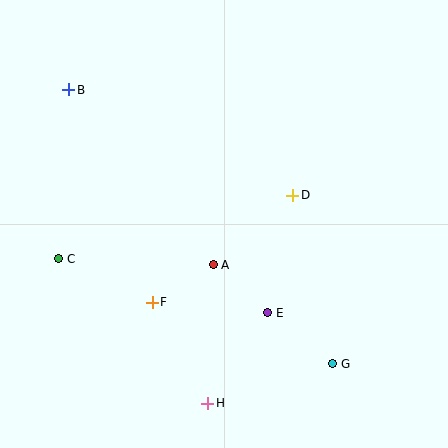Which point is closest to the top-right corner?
Point D is closest to the top-right corner.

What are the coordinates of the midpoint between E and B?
The midpoint between E and B is at (168, 201).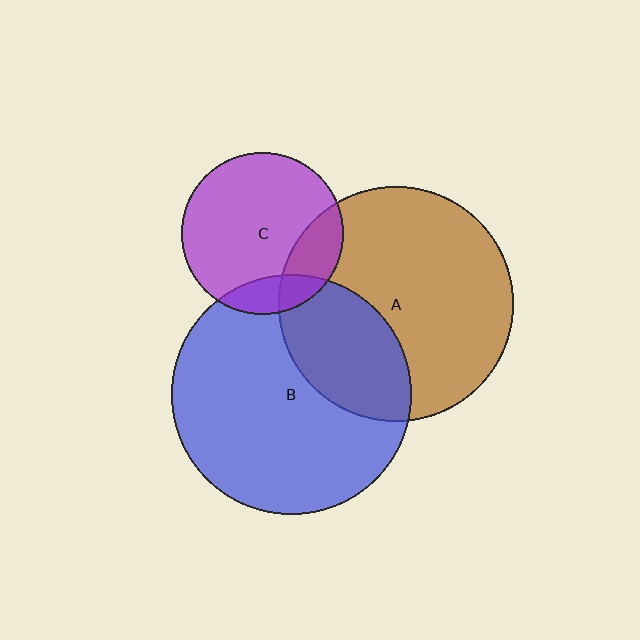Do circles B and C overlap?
Yes.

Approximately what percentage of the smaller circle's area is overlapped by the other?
Approximately 15%.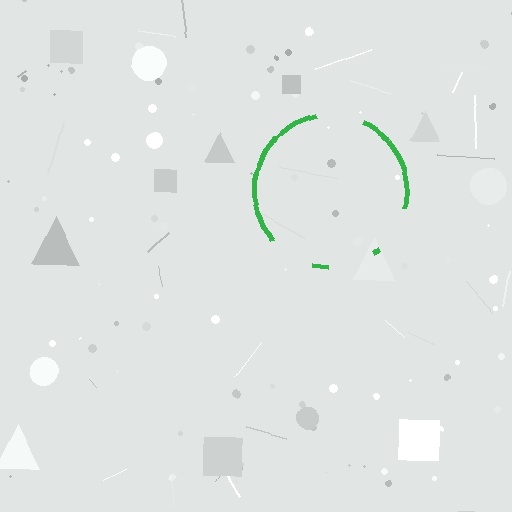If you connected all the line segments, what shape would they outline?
They would outline a circle.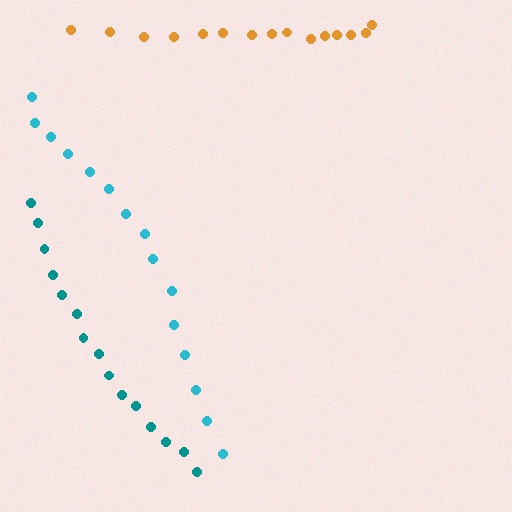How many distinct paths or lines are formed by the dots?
There are 3 distinct paths.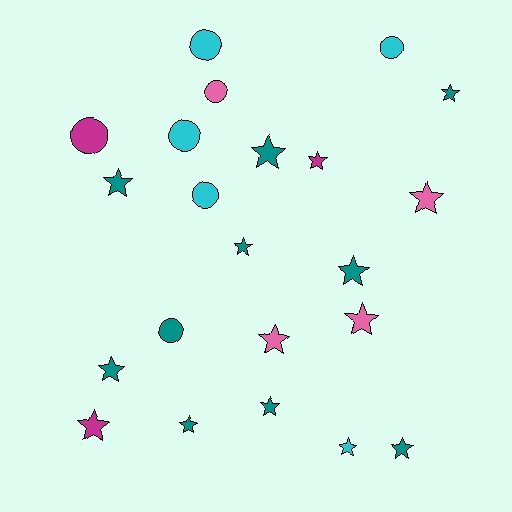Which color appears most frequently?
Teal, with 10 objects.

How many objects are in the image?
There are 22 objects.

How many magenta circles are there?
There is 1 magenta circle.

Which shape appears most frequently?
Star, with 15 objects.